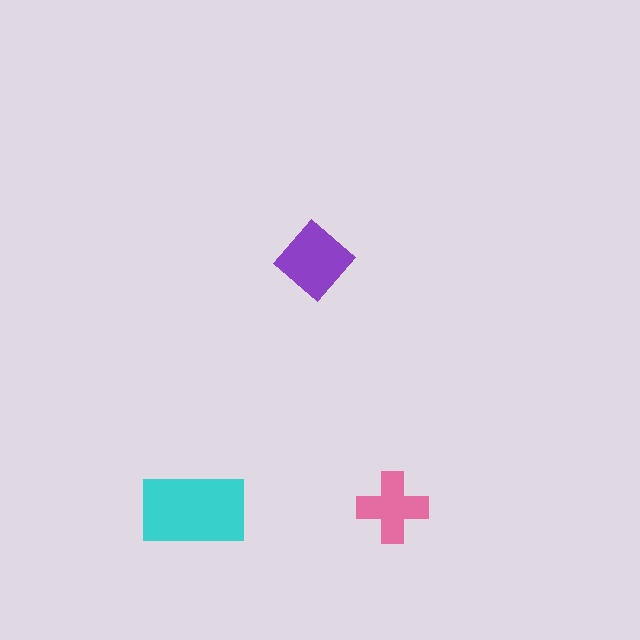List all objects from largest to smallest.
The cyan rectangle, the purple diamond, the pink cross.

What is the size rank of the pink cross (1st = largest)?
3rd.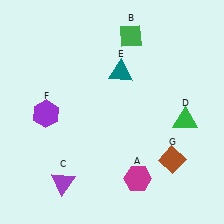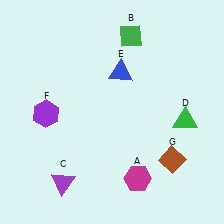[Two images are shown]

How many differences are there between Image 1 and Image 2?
There is 1 difference between the two images.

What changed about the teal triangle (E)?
In Image 1, E is teal. In Image 2, it changed to blue.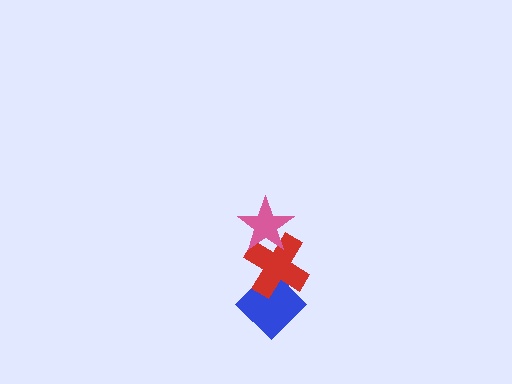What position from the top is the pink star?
The pink star is 1st from the top.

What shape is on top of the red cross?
The pink star is on top of the red cross.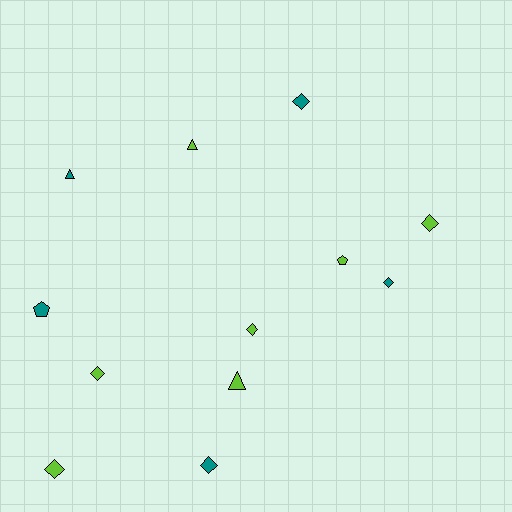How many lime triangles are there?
There are 2 lime triangles.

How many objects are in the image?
There are 12 objects.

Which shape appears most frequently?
Diamond, with 7 objects.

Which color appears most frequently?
Lime, with 7 objects.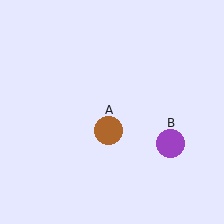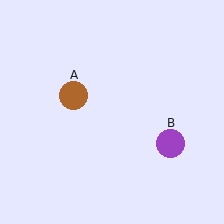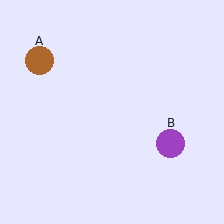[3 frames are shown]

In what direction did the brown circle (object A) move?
The brown circle (object A) moved up and to the left.